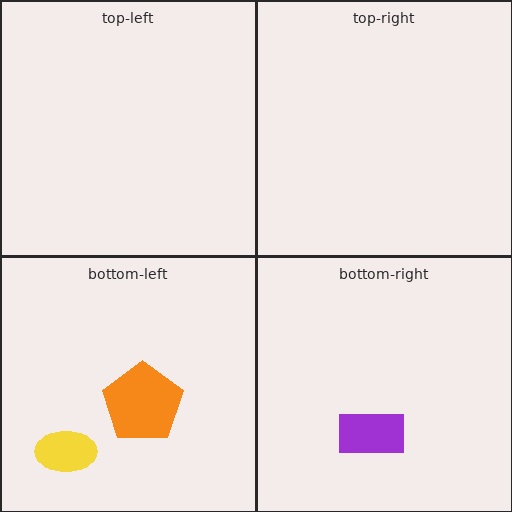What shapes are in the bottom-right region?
The purple rectangle.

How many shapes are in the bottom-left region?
2.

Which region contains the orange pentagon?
The bottom-left region.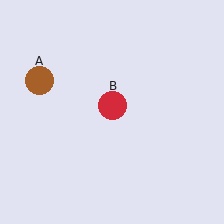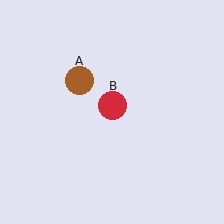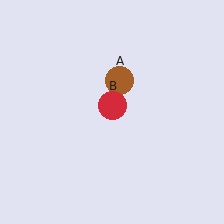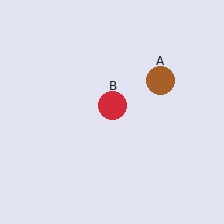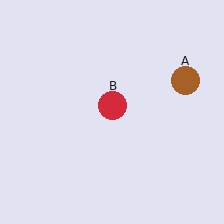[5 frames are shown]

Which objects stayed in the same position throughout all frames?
Red circle (object B) remained stationary.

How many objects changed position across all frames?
1 object changed position: brown circle (object A).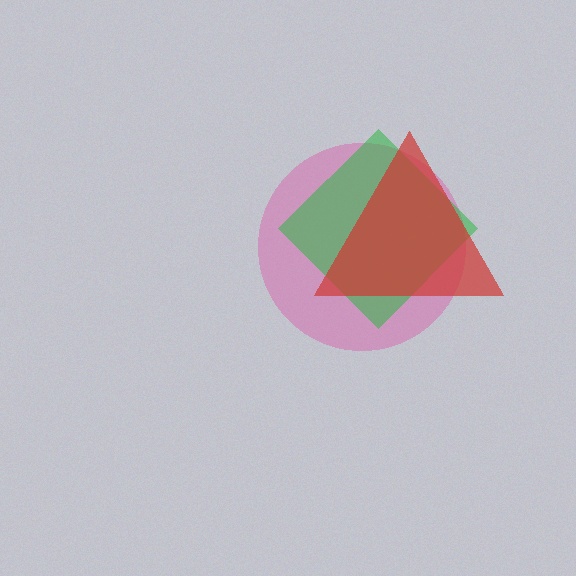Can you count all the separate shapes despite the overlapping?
Yes, there are 3 separate shapes.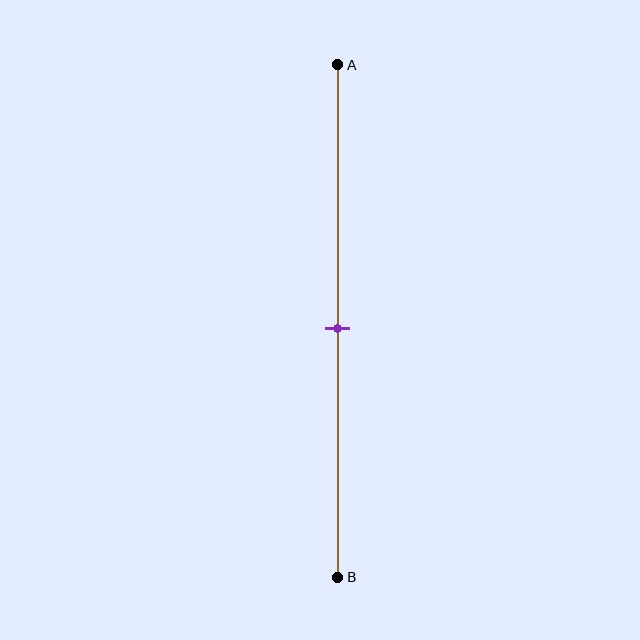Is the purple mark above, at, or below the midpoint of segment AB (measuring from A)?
The purple mark is approximately at the midpoint of segment AB.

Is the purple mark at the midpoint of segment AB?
Yes, the mark is approximately at the midpoint.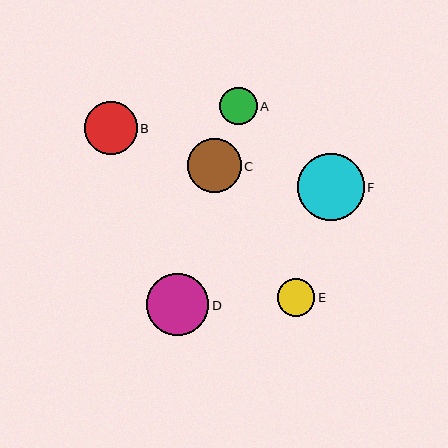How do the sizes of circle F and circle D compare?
Circle F and circle D are approximately the same size.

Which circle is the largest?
Circle F is the largest with a size of approximately 67 pixels.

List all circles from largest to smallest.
From largest to smallest: F, D, C, B, A, E.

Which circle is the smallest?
Circle E is the smallest with a size of approximately 37 pixels.